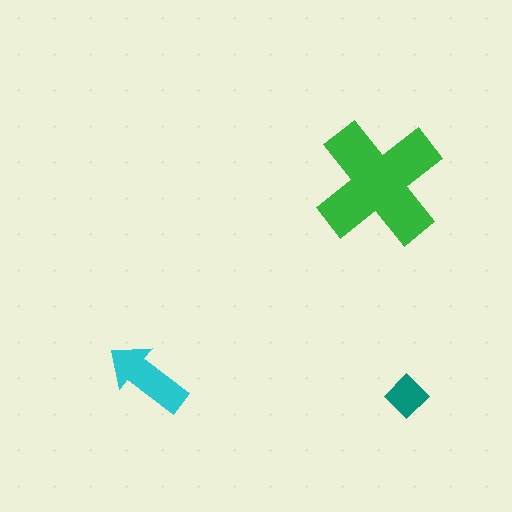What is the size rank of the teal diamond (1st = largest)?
3rd.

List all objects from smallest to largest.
The teal diamond, the cyan arrow, the green cross.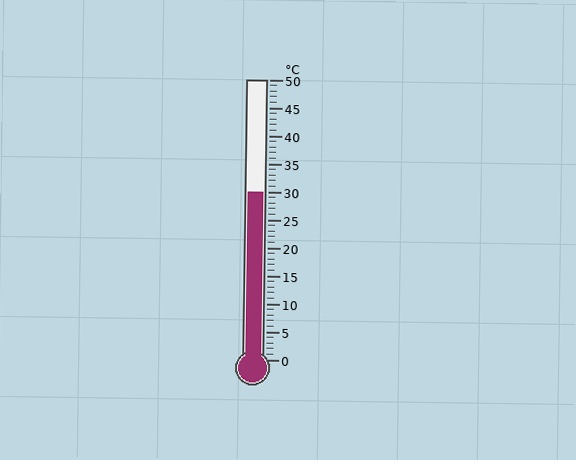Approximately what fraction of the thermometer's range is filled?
The thermometer is filled to approximately 60% of its range.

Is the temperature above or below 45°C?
The temperature is below 45°C.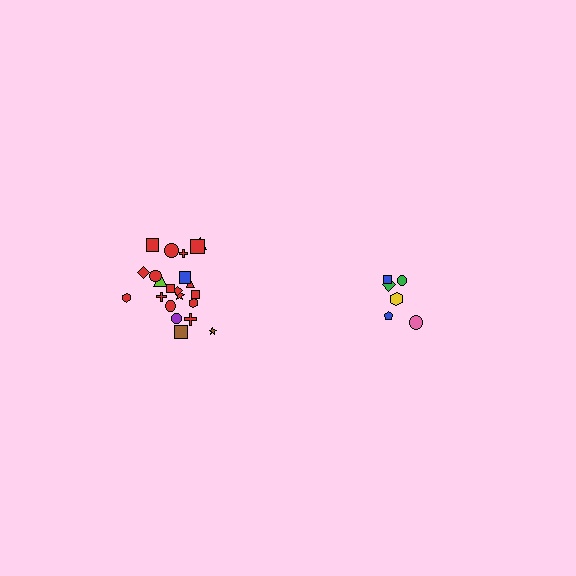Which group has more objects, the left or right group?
The left group.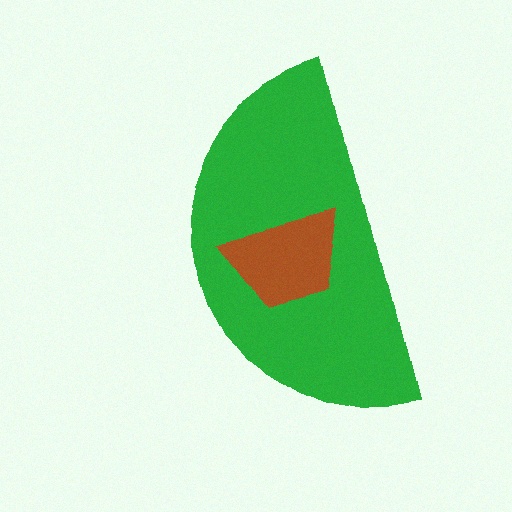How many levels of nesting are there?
2.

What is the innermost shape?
The brown trapezoid.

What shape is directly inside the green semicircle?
The brown trapezoid.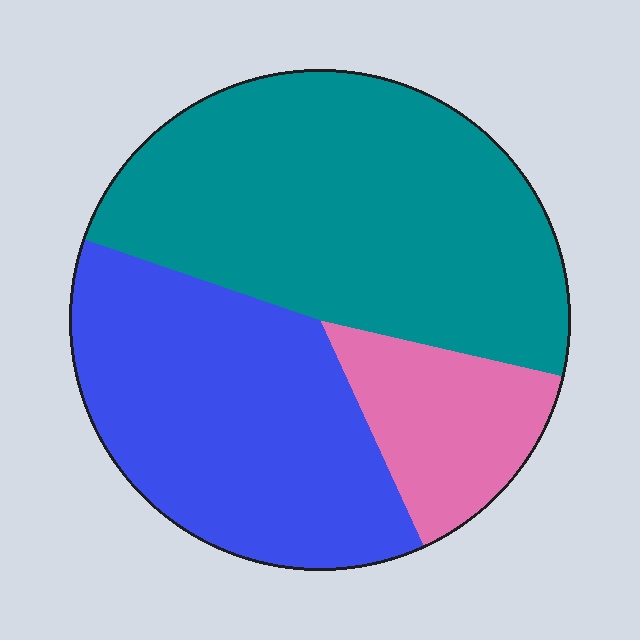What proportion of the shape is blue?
Blue covers 37% of the shape.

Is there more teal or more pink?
Teal.